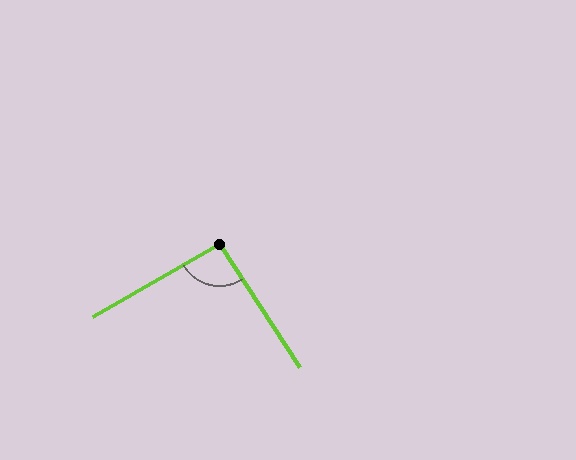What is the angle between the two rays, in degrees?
Approximately 93 degrees.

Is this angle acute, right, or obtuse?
It is approximately a right angle.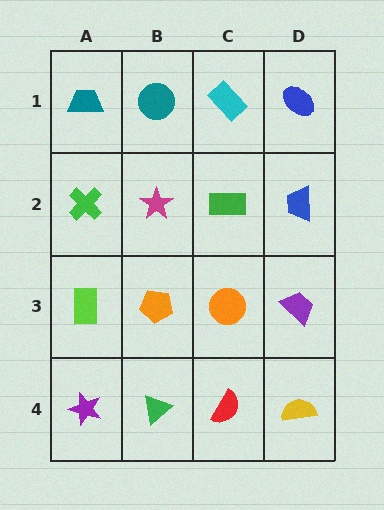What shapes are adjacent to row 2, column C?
A cyan rectangle (row 1, column C), an orange circle (row 3, column C), a magenta star (row 2, column B), a blue trapezoid (row 2, column D).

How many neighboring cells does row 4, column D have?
2.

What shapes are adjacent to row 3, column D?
A blue trapezoid (row 2, column D), a yellow semicircle (row 4, column D), an orange circle (row 3, column C).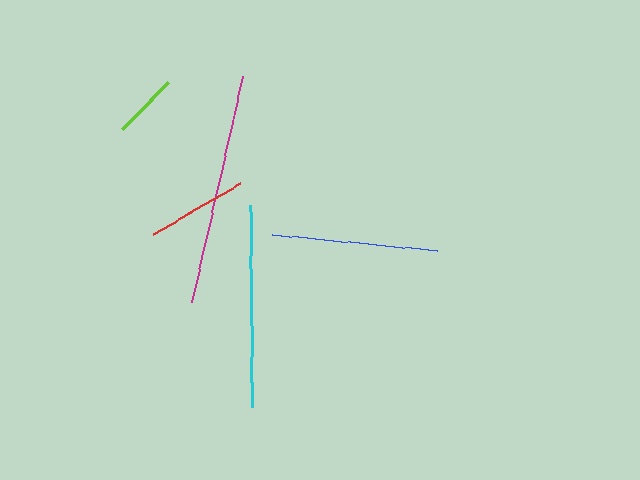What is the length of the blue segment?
The blue segment is approximately 166 pixels long.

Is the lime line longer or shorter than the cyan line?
The cyan line is longer than the lime line.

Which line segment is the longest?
The magenta line is the longest at approximately 231 pixels.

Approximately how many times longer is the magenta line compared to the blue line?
The magenta line is approximately 1.4 times the length of the blue line.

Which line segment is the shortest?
The lime line is the shortest at approximately 66 pixels.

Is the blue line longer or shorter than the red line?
The blue line is longer than the red line.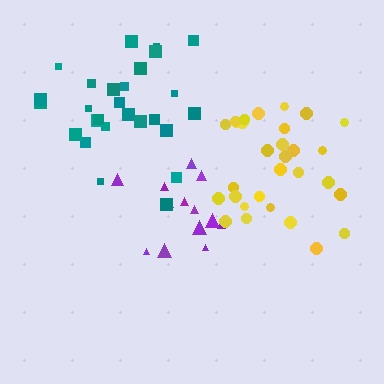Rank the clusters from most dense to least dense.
yellow, teal, purple.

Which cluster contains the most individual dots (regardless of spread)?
Yellow (30).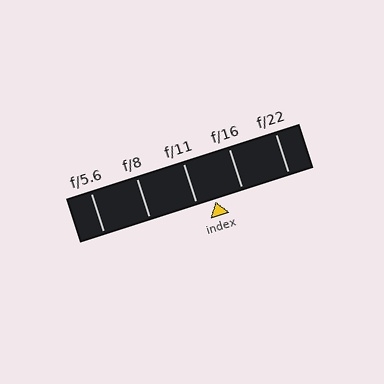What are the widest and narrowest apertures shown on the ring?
The widest aperture shown is f/5.6 and the narrowest is f/22.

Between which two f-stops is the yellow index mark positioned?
The index mark is between f/11 and f/16.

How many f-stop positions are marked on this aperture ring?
There are 5 f-stop positions marked.